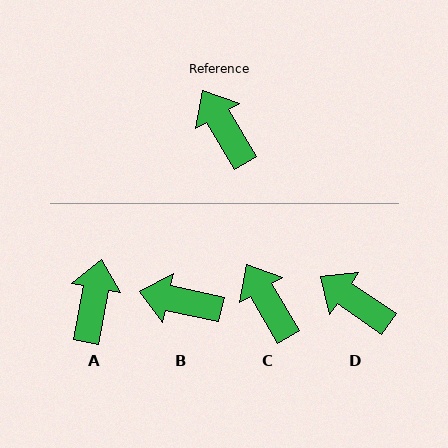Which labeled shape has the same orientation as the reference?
C.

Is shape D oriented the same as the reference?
No, it is off by about 25 degrees.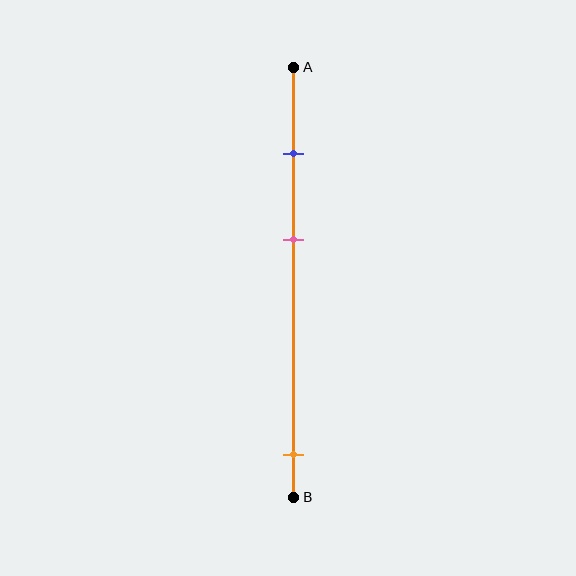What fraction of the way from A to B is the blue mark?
The blue mark is approximately 20% (0.2) of the way from A to B.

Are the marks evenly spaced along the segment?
No, the marks are not evenly spaced.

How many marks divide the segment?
There are 3 marks dividing the segment.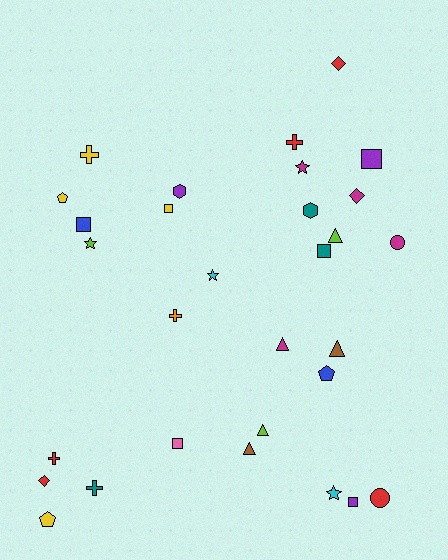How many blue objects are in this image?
There are 2 blue objects.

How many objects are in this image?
There are 30 objects.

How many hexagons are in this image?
There are 2 hexagons.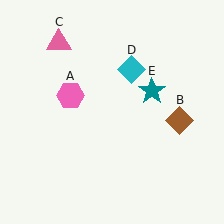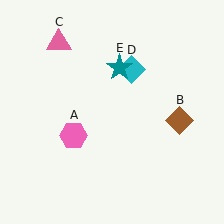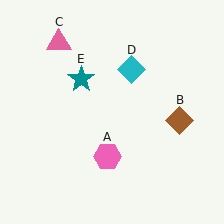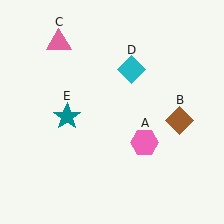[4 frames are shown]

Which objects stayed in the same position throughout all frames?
Brown diamond (object B) and pink triangle (object C) and cyan diamond (object D) remained stationary.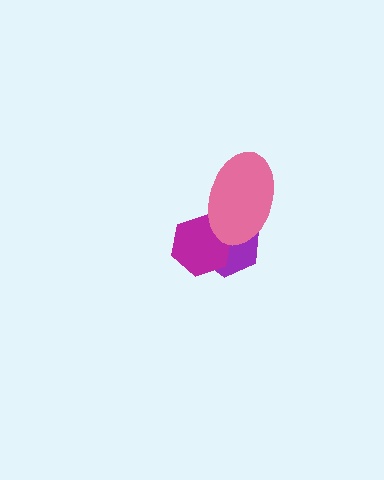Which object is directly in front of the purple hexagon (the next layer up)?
The magenta hexagon is directly in front of the purple hexagon.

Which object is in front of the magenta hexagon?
The pink ellipse is in front of the magenta hexagon.